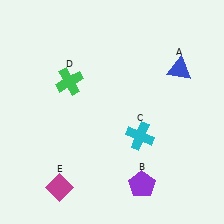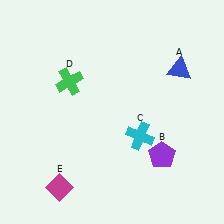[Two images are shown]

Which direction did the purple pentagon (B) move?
The purple pentagon (B) moved up.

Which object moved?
The purple pentagon (B) moved up.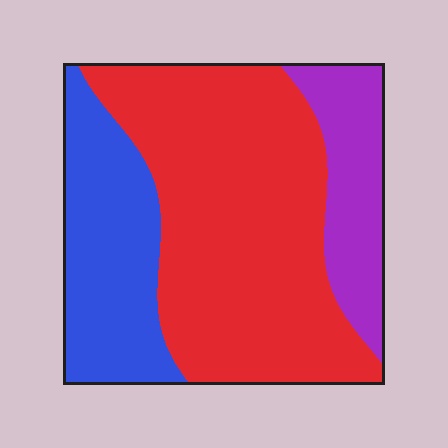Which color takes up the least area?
Purple, at roughly 15%.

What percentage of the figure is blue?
Blue takes up about one quarter (1/4) of the figure.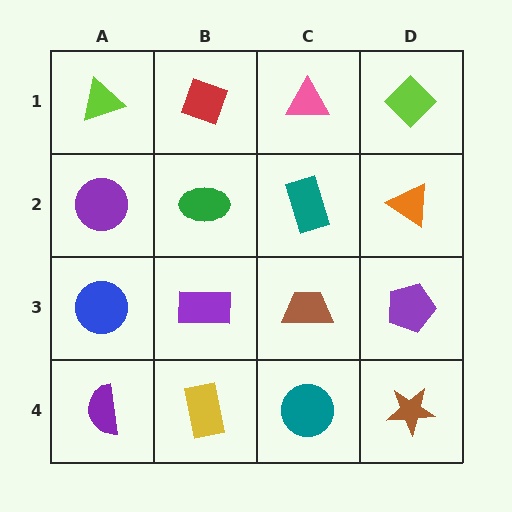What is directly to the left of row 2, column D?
A teal rectangle.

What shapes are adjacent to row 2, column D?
A lime diamond (row 1, column D), a purple pentagon (row 3, column D), a teal rectangle (row 2, column C).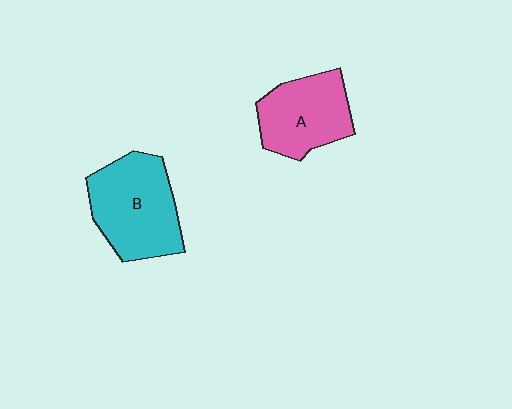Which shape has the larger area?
Shape B (cyan).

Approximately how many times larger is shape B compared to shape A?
Approximately 1.3 times.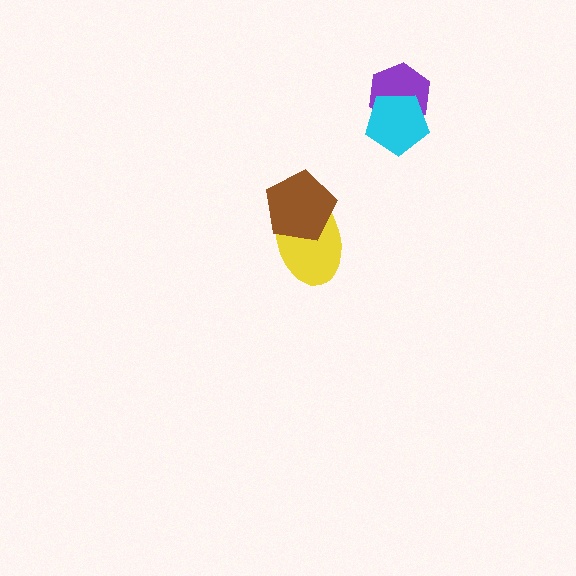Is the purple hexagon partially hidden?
Yes, it is partially covered by another shape.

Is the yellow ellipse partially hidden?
Yes, it is partially covered by another shape.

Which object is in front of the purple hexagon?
The cyan pentagon is in front of the purple hexagon.